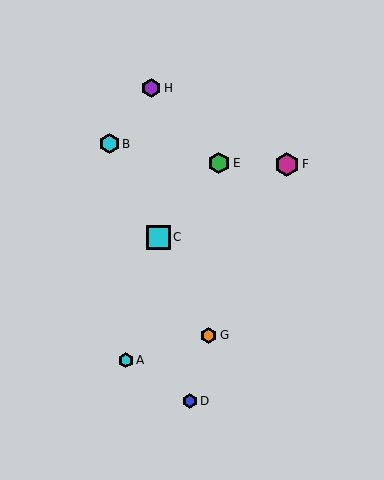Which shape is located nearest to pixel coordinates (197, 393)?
The blue hexagon (labeled D) at (190, 401) is nearest to that location.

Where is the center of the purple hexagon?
The center of the purple hexagon is at (151, 88).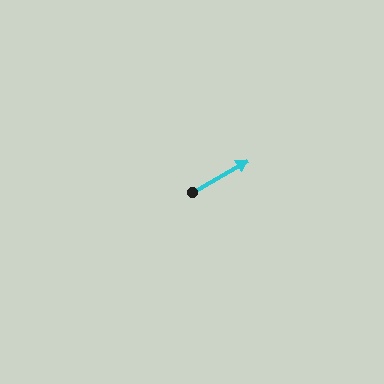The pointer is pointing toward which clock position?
Roughly 2 o'clock.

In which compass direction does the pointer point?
Northeast.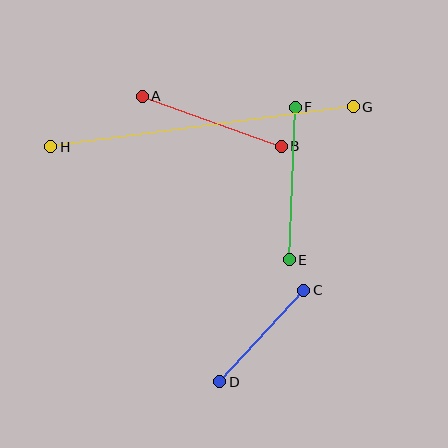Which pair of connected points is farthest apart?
Points G and H are farthest apart.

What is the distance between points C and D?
The distance is approximately 124 pixels.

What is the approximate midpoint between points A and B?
The midpoint is at approximately (212, 121) pixels.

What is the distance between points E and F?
The distance is approximately 152 pixels.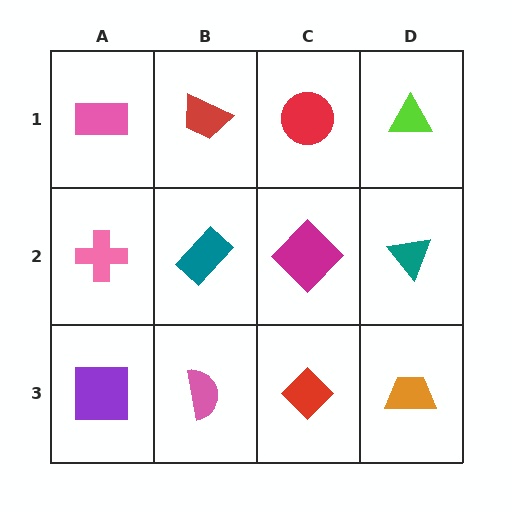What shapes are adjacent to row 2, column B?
A red trapezoid (row 1, column B), a pink semicircle (row 3, column B), a pink cross (row 2, column A), a magenta diamond (row 2, column C).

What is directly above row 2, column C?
A red circle.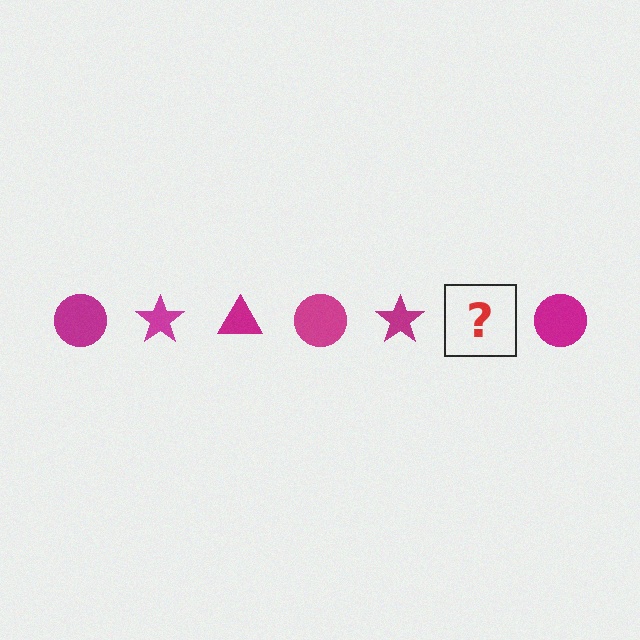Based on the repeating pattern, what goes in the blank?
The blank should be a magenta triangle.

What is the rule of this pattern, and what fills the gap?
The rule is that the pattern cycles through circle, star, triangle shapes in magenta. The gap should be filled with a magenta triangle.